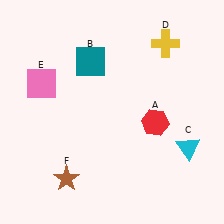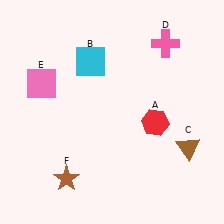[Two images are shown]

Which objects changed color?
B changed from teal to cyan. C changed from cyan to brown. D changed from yellow to pink.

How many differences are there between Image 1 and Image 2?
There are 3 differences between the two images.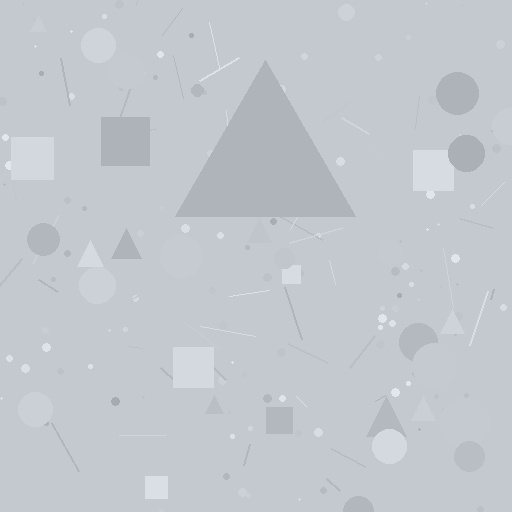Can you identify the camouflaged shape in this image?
The camouflaged shape is a triangle.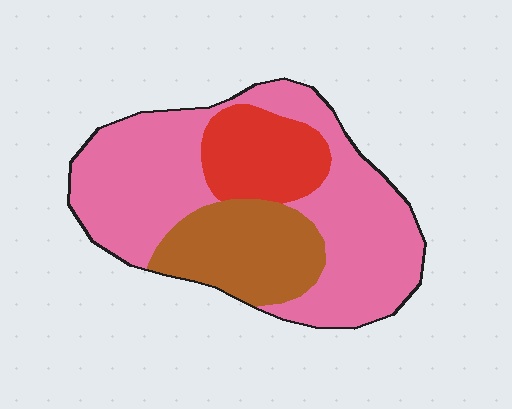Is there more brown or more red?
Brown.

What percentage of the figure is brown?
Brown takes up about one quarter (1/4) of the figure.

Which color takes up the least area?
Red, at roughly 15%.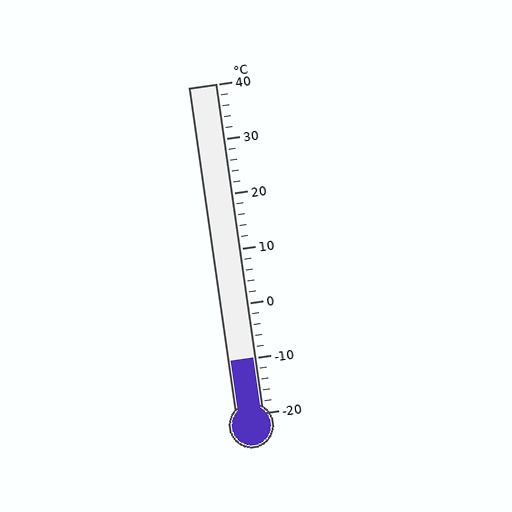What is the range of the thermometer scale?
The thermometer scale ranges from -20°C to 40°C.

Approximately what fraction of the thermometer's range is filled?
The thermometer is filled to approximately 15% of its range.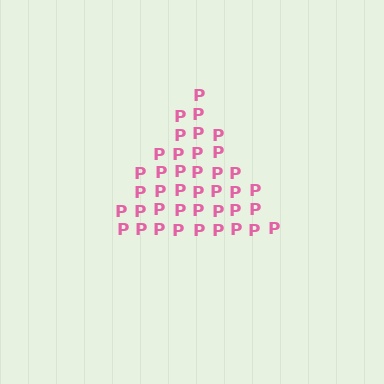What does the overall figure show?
The overall figure shows a triangle.